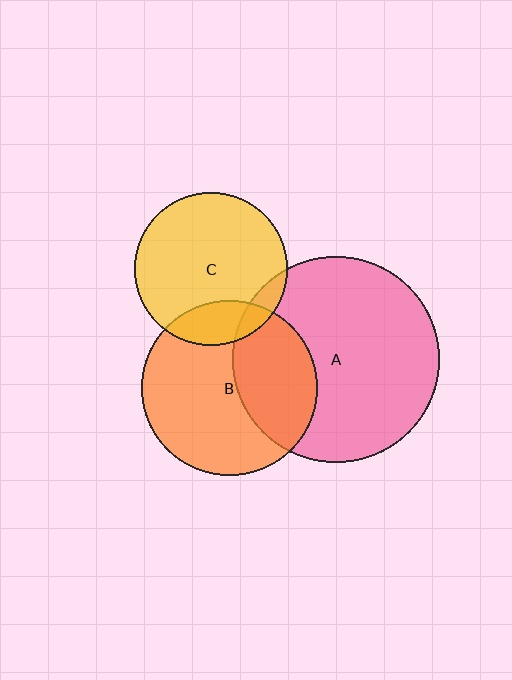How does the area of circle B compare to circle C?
Approximately 1.3 times.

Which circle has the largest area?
Circle A (pink).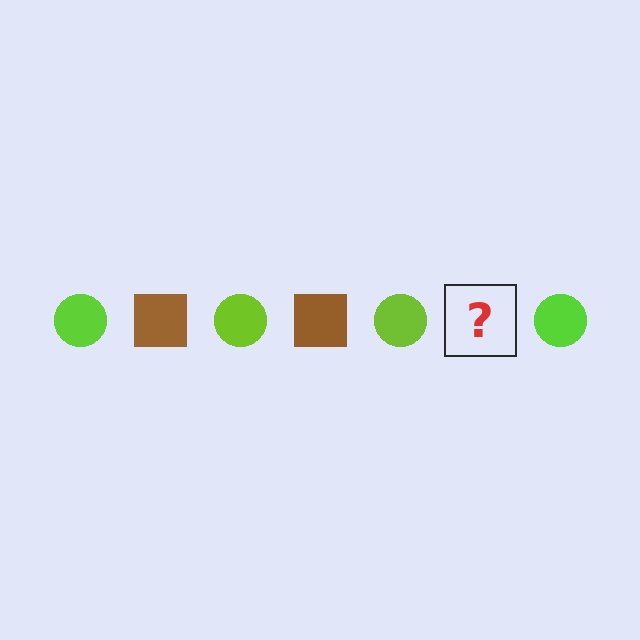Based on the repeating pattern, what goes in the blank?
The blank should be a brown square.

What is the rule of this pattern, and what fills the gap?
The rule is that the pattern alternates between lime circle and brown square. The gap should be filled with a brown square.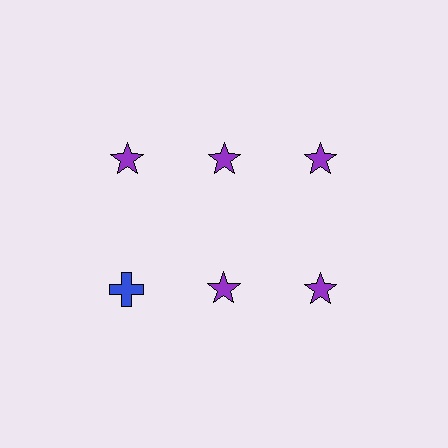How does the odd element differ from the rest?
It differs in both color (blue instead of purple) and shape (cross instead of star).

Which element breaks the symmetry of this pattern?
The blue cross in the second row, leftmost column breaks the symmetry. All other shapes are purple stars.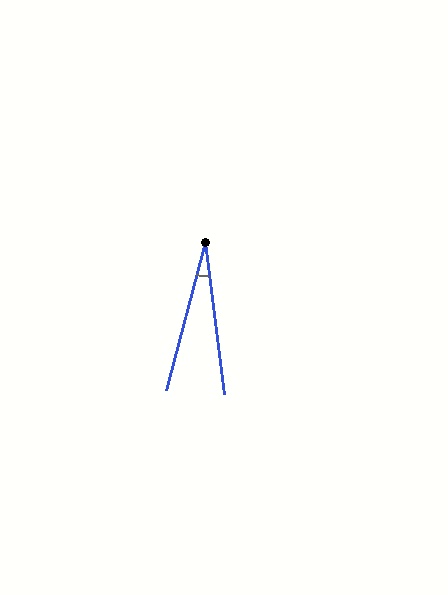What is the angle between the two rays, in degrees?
Approximately 22 degrees.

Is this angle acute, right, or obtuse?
It is acute.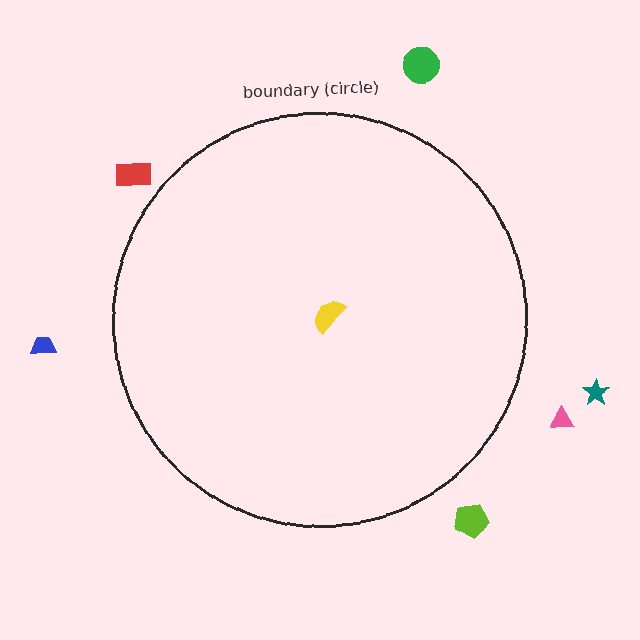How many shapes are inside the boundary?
1 inside, 6 outside.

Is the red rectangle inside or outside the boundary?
Outside.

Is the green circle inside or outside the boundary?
Outside.